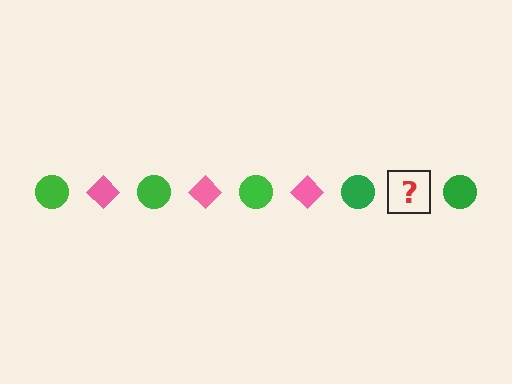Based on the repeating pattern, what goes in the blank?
The blank should be a pink diamond.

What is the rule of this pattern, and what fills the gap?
The rule is that the pattern alternates between green circle and pink diamond. The gap should be filled with a pink diamond.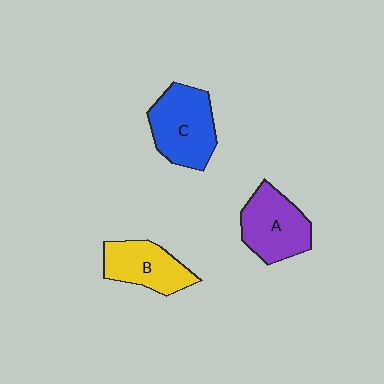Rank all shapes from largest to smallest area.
From largest to smallest: C (blue), A (purple), B (yellow).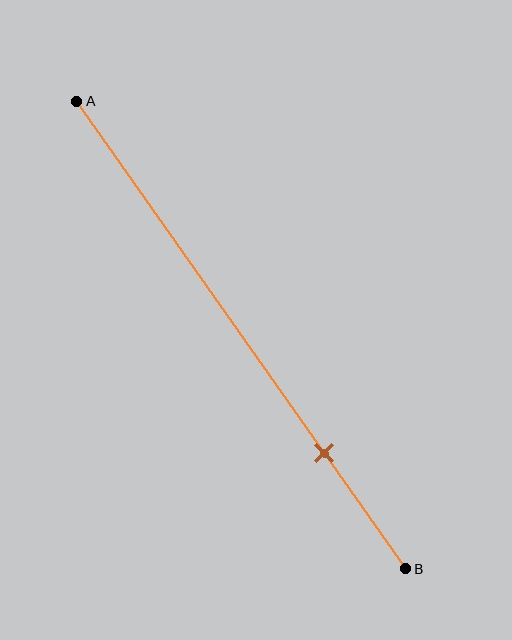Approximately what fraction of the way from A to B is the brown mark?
The brown mark is approximately 75% of the way from A to B.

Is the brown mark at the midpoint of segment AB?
No, the mark is at about 75% from A, not at the 50% midpoint.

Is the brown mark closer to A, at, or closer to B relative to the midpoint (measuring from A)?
The brown mark is closer to point B than the midpoint of segment AB.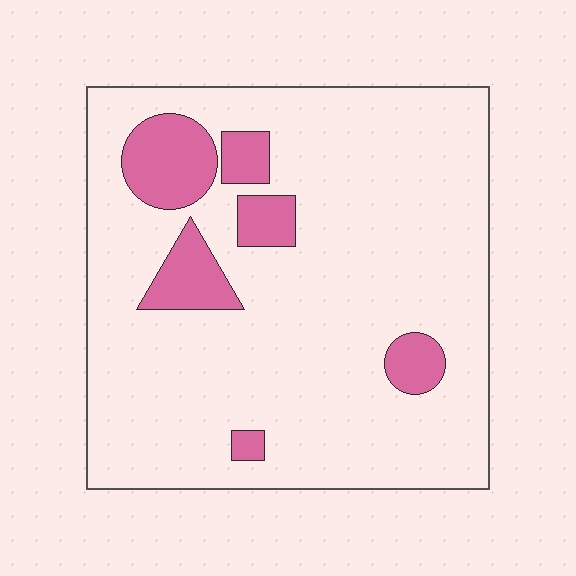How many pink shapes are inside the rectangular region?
6.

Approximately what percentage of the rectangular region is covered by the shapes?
Approximately 15%.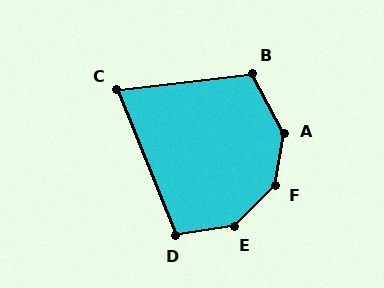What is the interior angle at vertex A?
Approximately 142 degrees (obtuse).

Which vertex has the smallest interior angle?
C, at approximately 75 degrees.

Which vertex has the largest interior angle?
F, at approximately 146 degrees.